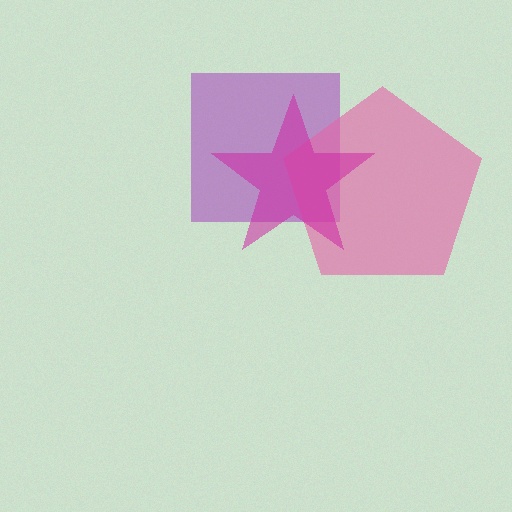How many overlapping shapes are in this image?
There are 3 overlapping shapes in the image.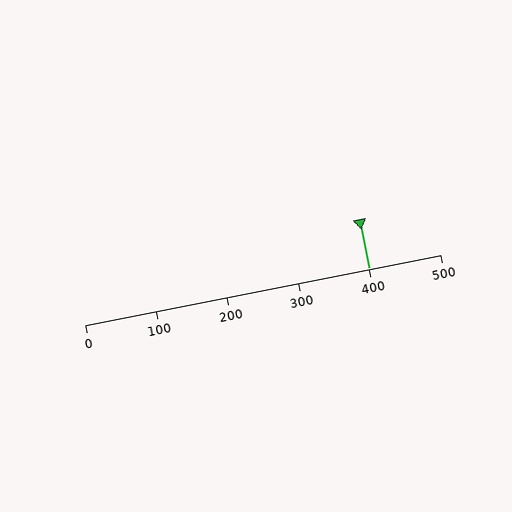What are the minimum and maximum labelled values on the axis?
The axis runs from 0 to 500.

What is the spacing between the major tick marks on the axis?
The major ticks are spaced 100 apart.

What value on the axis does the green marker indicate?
The marker indicates approximately 400.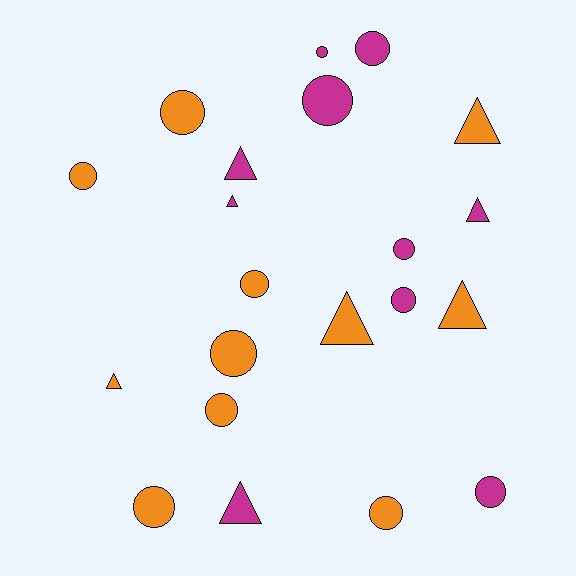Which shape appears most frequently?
Circle, with 13 objects.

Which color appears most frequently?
Orange, with 11 objects.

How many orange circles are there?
There are 7 orange circles.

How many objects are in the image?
There are 21 objects.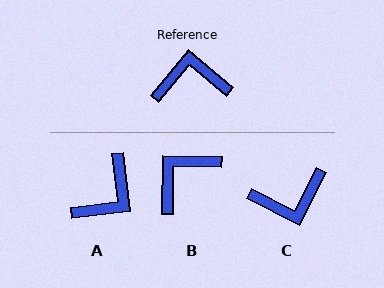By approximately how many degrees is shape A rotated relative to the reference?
Approximately 133 degrees clockwise.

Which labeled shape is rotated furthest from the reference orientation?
C, about 167 degrees away.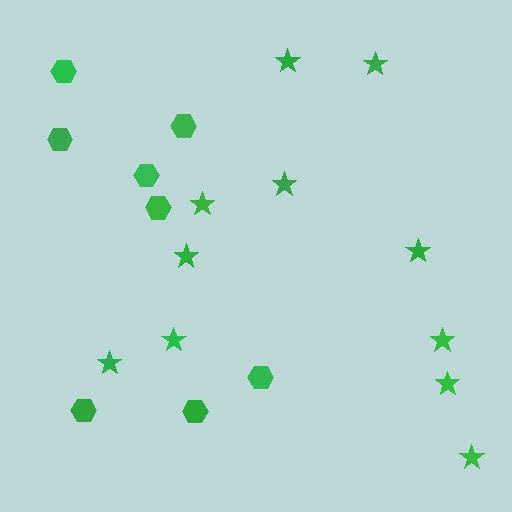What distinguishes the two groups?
There are 2 groups: one group of stars (11) and one group of hexagons (8).